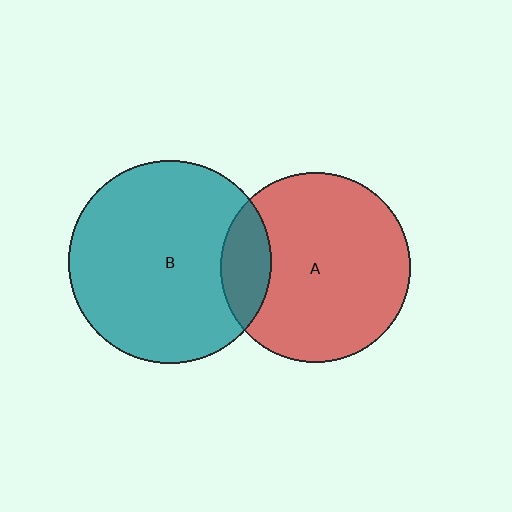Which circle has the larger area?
Circle B (teal).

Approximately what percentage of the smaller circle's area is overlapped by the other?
Approximately 15%.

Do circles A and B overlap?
Yes.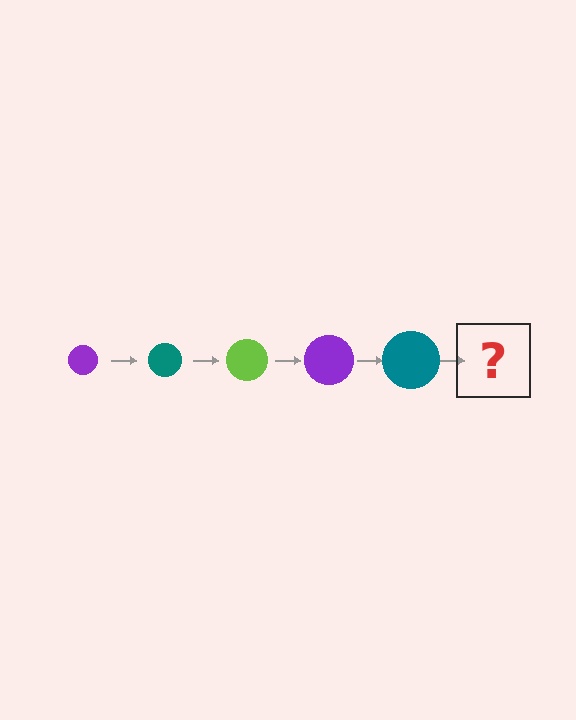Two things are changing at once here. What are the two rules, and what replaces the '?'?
The two rules are that the circle grows larger each step and the color cycles through purple, teal, and lime. The '?' should be a lime circle, larger than the previous one.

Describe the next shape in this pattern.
It should be a lime circle, larger than the previous one.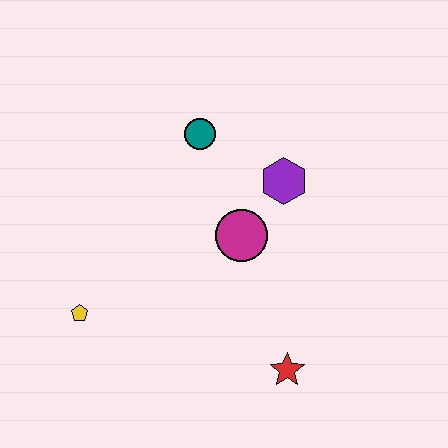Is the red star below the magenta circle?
Yes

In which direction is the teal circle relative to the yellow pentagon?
The teal circle is above the yellow pentagon.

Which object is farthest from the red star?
The teal circle is farthest from the red star.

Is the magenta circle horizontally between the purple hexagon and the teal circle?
Yes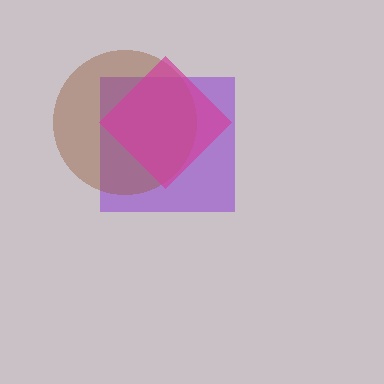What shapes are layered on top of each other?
The layered shapes are: a purple square, a brown circle, a magenta diamond.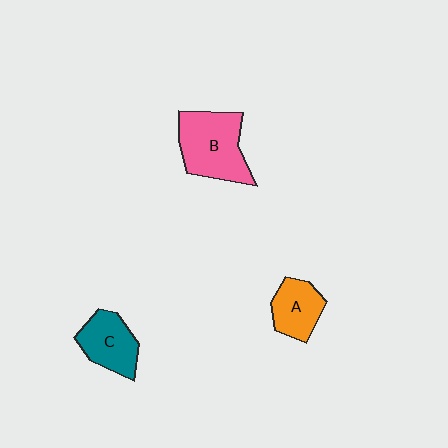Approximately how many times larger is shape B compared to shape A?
Approximately 1.7 times.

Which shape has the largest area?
Shape B (pink).